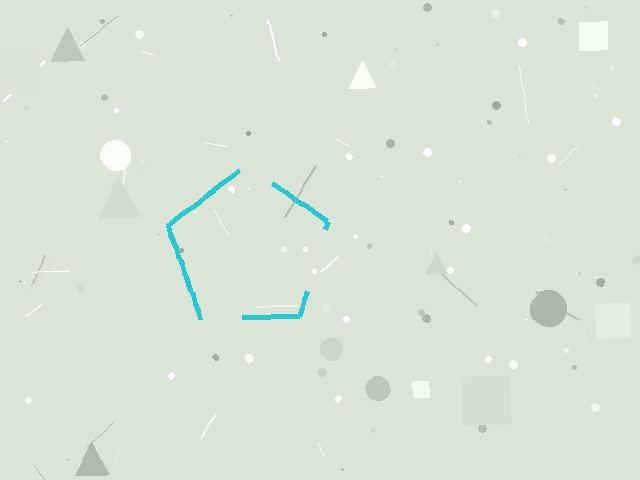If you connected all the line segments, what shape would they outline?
They would outline a pentagon.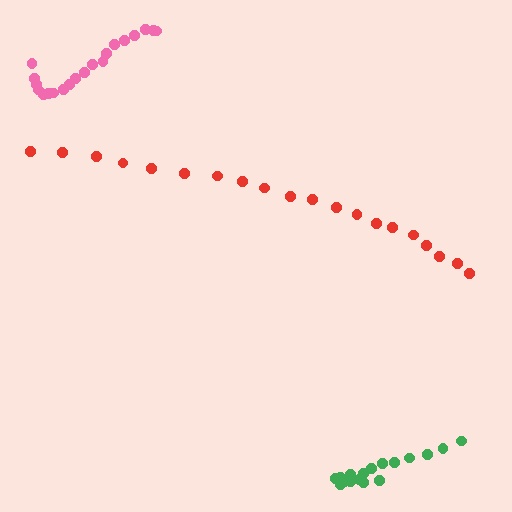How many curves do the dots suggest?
There are 3 distinct paths.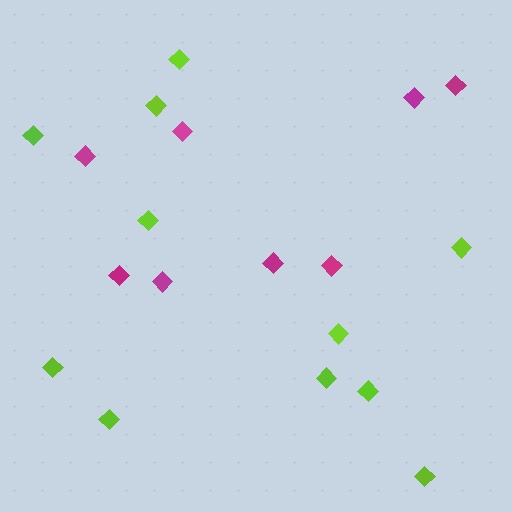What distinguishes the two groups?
There are 2 groups: one group of magenta diamonds (8) and one group of lime diamonds (11).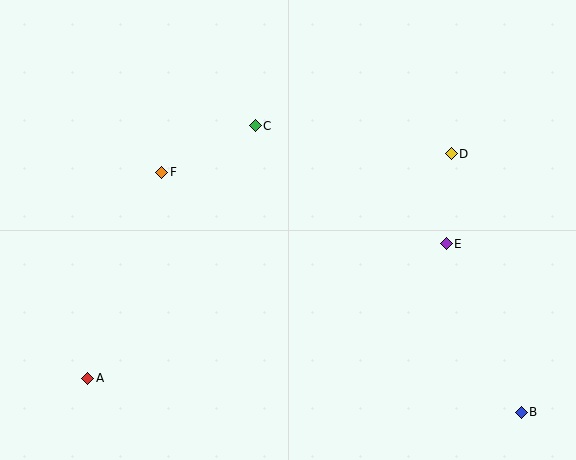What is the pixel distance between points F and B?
The distance between F and B is 432 pixels.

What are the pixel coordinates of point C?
Point C is at (255, 126).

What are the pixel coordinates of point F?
Point F is at (162, 172).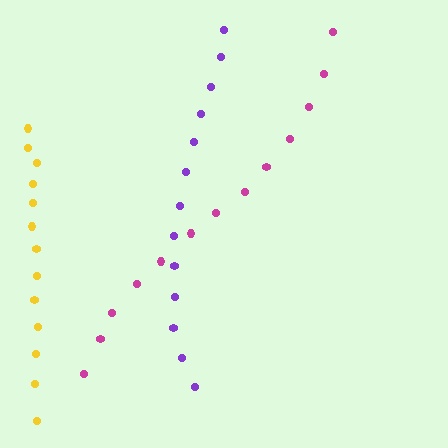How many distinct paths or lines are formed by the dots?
There are 3 distinct paths.